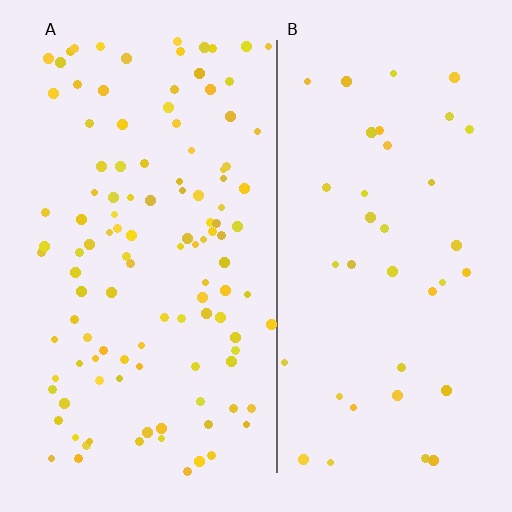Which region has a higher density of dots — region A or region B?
A (the left).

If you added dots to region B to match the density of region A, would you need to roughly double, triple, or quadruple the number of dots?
Approximately triple.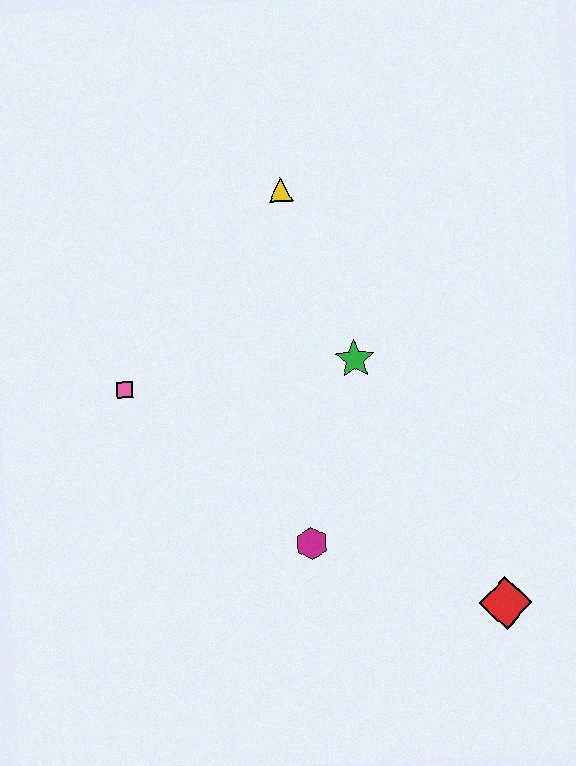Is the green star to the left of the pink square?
No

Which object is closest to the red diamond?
The magenta hexagon is closest to the red diamond.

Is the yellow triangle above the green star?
Yes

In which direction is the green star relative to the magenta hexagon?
The green star is above the magenta hexagon.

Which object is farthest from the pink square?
The red diamond is farthest from the pink square.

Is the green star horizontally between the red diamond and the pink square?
Yes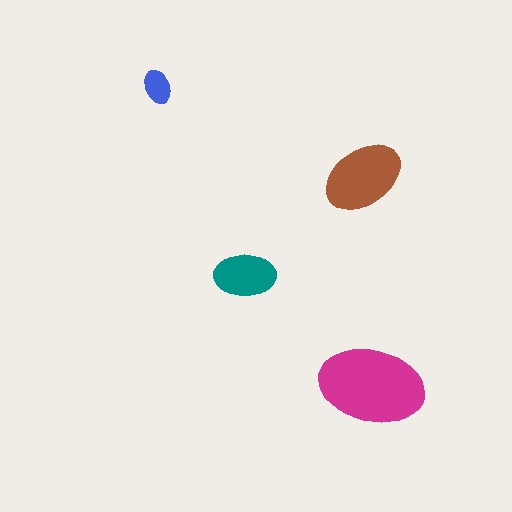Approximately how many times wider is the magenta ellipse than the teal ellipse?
About 1.5 times wider.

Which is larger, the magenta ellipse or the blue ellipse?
The magenta one.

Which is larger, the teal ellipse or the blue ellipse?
The teal one.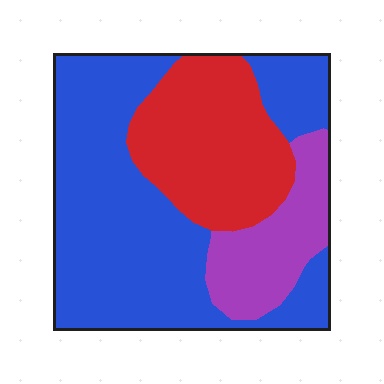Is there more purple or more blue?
Blue.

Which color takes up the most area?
Blue, at roughly 55%.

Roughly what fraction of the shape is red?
Red covers around 30% of the shape.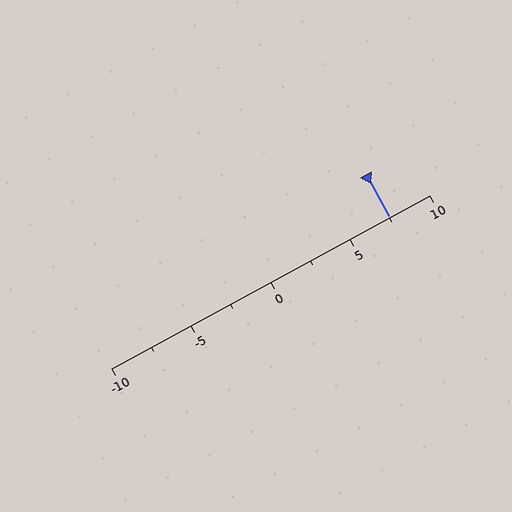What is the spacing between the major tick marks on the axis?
The major ticks are spaced 5 apart.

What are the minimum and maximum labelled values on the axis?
The axis runs from -10 to 10.